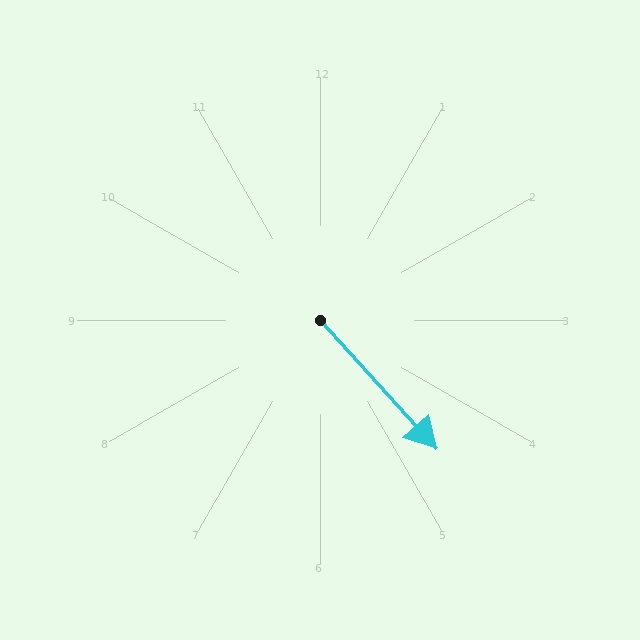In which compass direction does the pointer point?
Southeast.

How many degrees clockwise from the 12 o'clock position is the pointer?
Approximately 138 degrees.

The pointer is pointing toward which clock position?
Roughly 5 o'clock.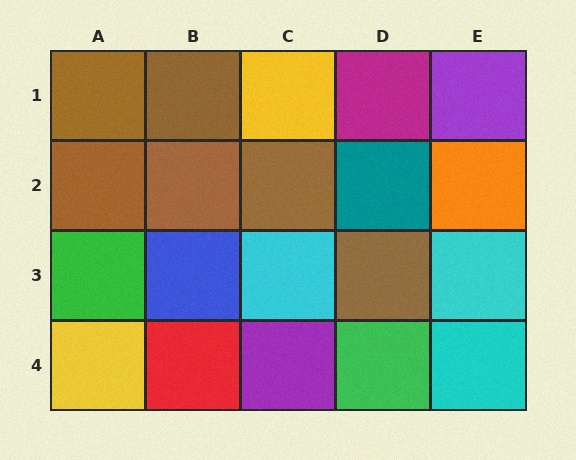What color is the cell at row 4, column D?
Green.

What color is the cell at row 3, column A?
Green.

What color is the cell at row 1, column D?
Magenta.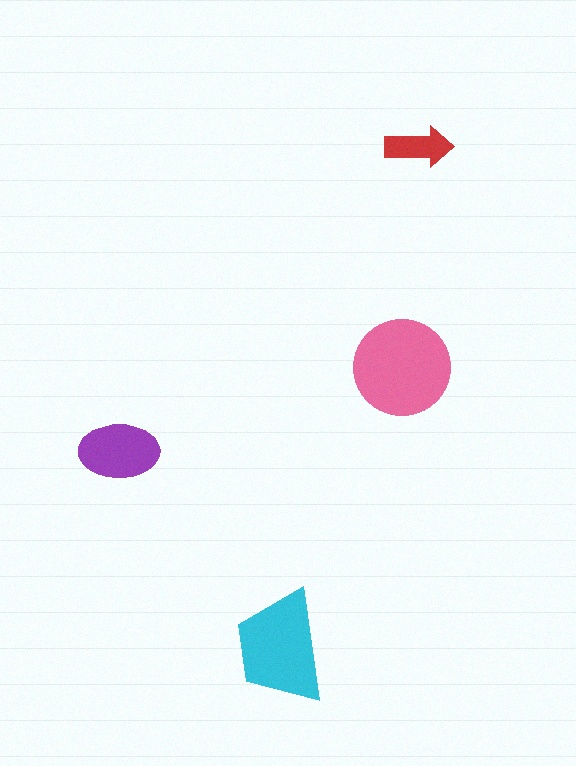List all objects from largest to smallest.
The pink circle, the cyan trapezoid, the purple ellipse, the red arrow.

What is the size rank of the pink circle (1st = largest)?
1st.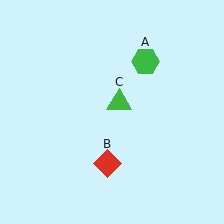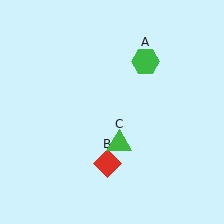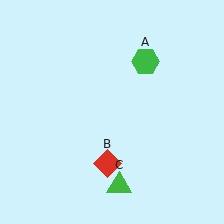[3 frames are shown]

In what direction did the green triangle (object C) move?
The green triangle (object C) moved down.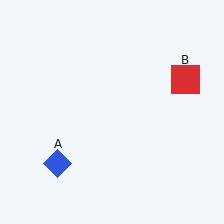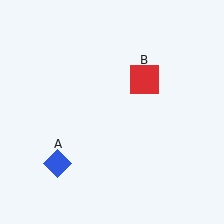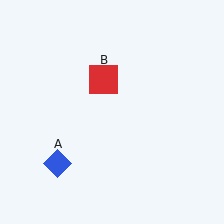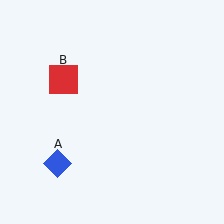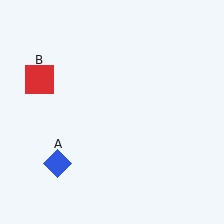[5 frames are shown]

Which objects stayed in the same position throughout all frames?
Blue diamond (object A) remained stationary.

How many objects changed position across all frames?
1 object changed position: red square (object B).